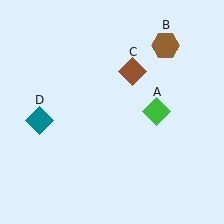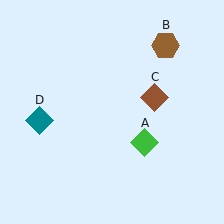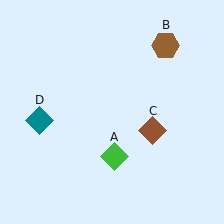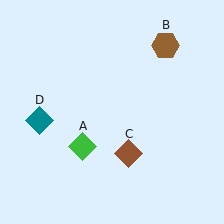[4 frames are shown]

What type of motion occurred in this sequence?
The green diamond (object A), brown diamond (object C) rotated clockwise around the center of the scene.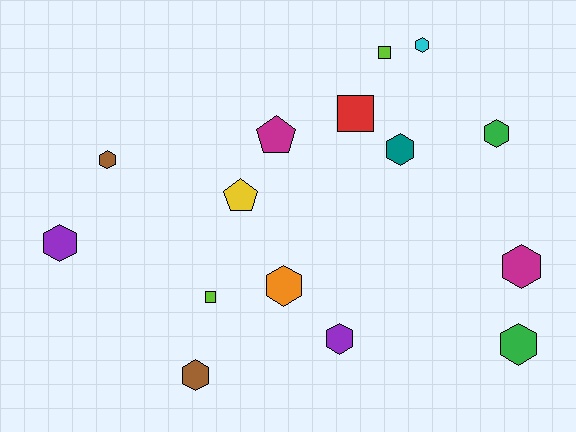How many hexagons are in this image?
There are 10 hexagons.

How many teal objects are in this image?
There is 1 teal object.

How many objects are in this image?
There are 15 objects.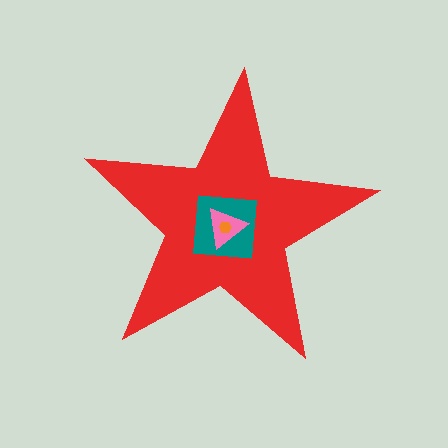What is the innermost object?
The orange hexagon.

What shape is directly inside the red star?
The teal square.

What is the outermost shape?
The red star.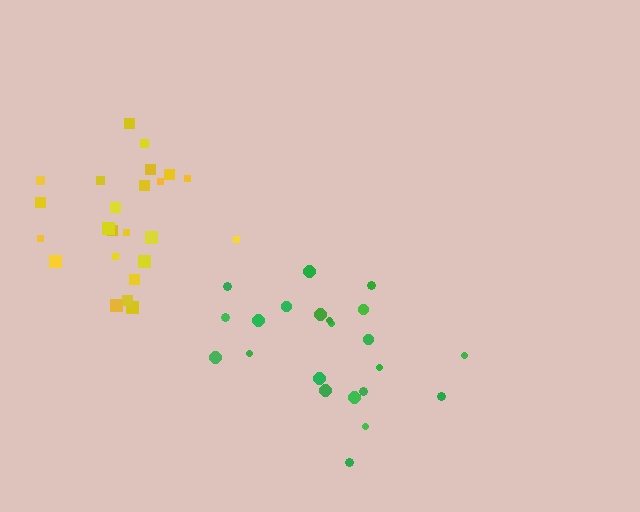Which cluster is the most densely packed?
Yellow.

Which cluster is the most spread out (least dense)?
Green.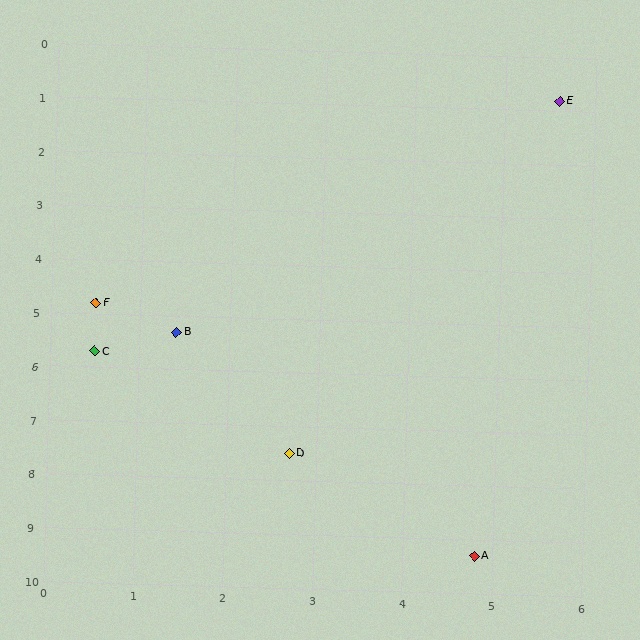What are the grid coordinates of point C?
Point C is at approximately (0.5, 5.7).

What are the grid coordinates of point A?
Point A is at approximately (4.8, 9.3).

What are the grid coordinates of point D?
Point D is at approximately (2.7, 7.5).